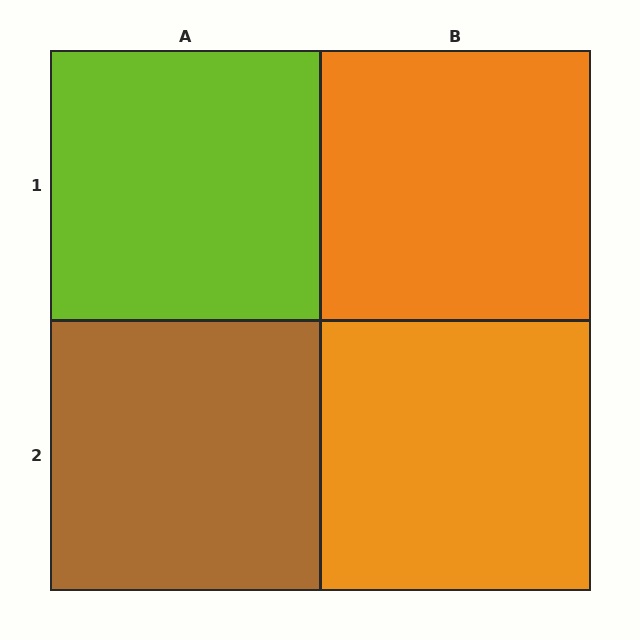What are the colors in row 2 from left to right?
Brown, orange.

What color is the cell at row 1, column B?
Orange.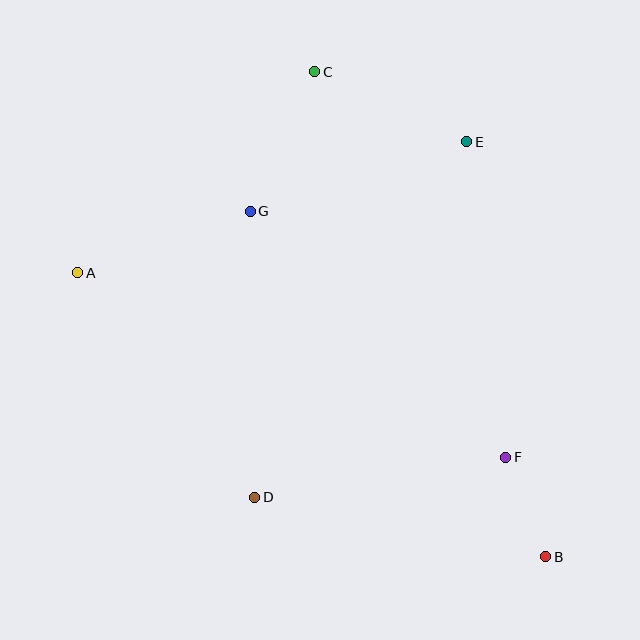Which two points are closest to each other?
Points B and F are closest to each other.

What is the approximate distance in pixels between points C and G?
The distance between C and G is approximately 154 pixels.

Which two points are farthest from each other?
Points A and B are farthest from each other.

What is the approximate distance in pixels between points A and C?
The distance between A and C is approximately 311 pixels.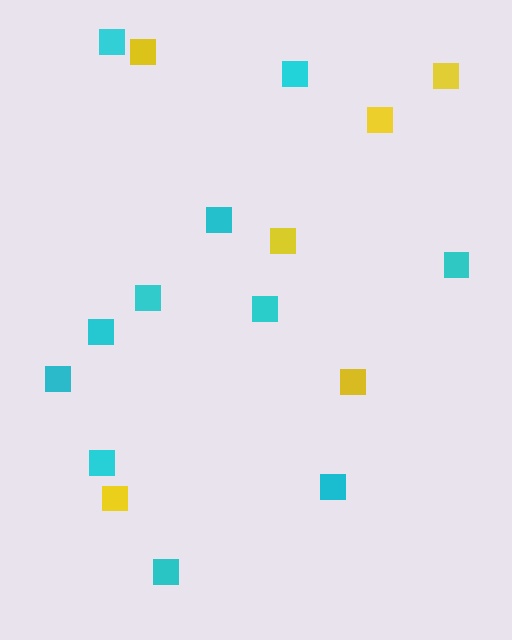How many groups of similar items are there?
There are 2 groups: one group of yellow squares (6) and one group of cyan squares (11).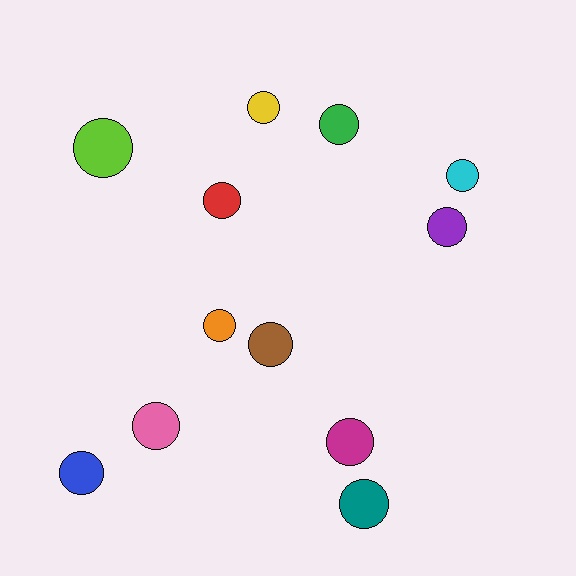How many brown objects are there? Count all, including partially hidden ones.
There is 1 brown object.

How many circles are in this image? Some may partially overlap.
There are 12 circles.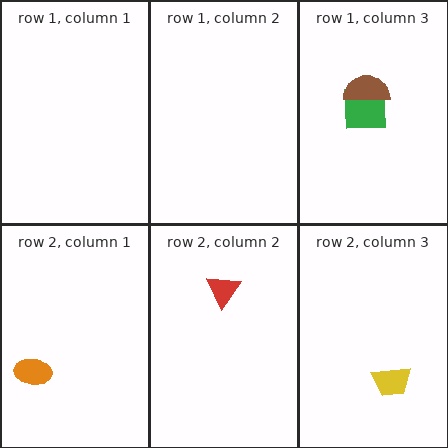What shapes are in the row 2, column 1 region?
The orange ellipse.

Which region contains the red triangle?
The row 2, column 2 region.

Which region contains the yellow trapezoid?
The row 2, column 3 region.